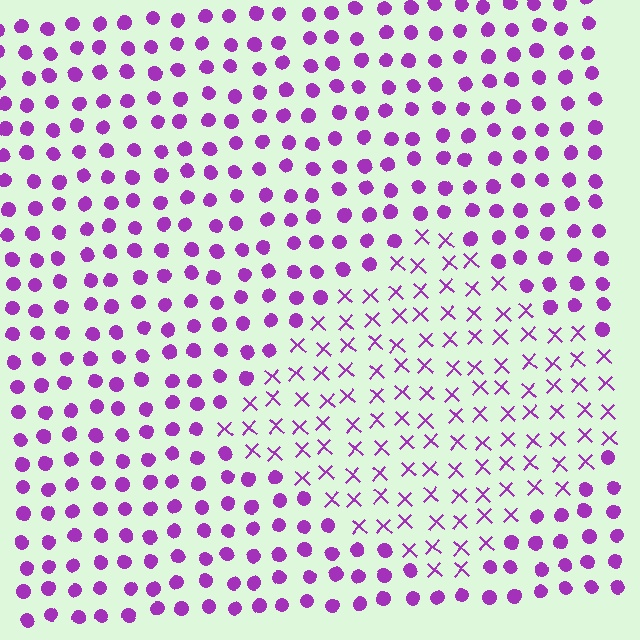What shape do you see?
I see a diamond.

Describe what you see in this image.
The image is filled with small purple elements arranged in a uniform grid. A diamond-shaped region contains X marks, while the surrounding area contains circles. The boundary is defined purely by the change in element shape.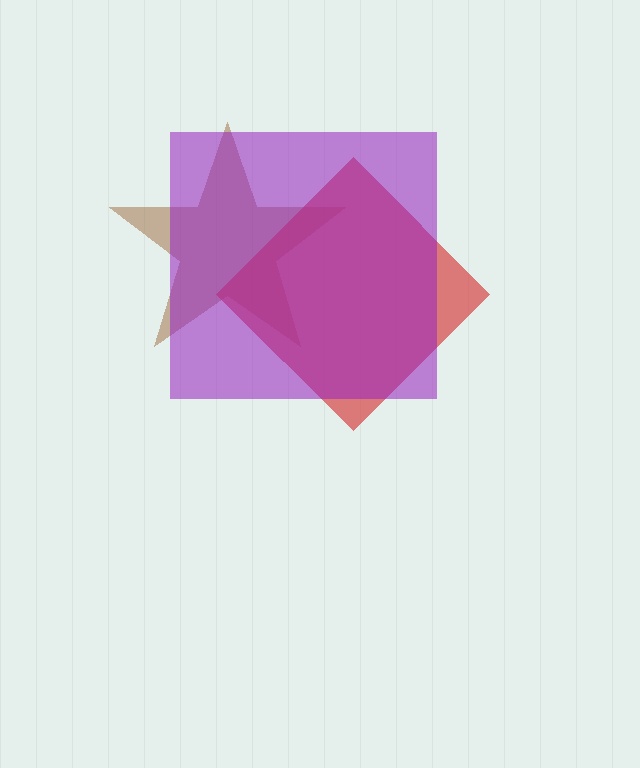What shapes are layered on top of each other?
The layered shapes are: a brown star, a red diamond, a purple square.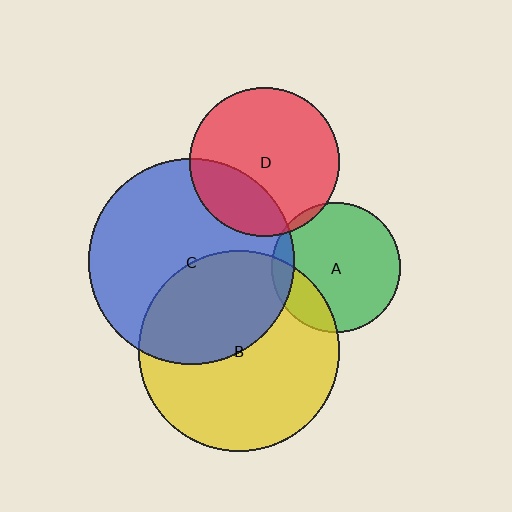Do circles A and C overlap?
Yes.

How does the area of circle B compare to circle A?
Approximately 2.4 times.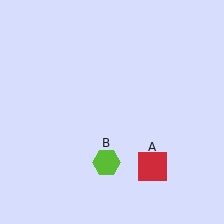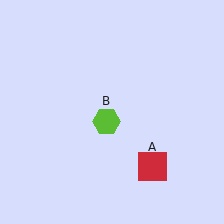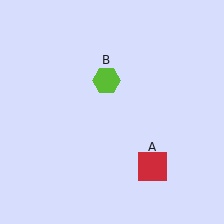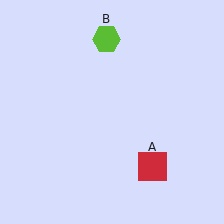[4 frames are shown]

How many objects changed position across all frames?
1 object changed position: lime hexagon (object B).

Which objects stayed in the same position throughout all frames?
Red square (object A) remained stationary.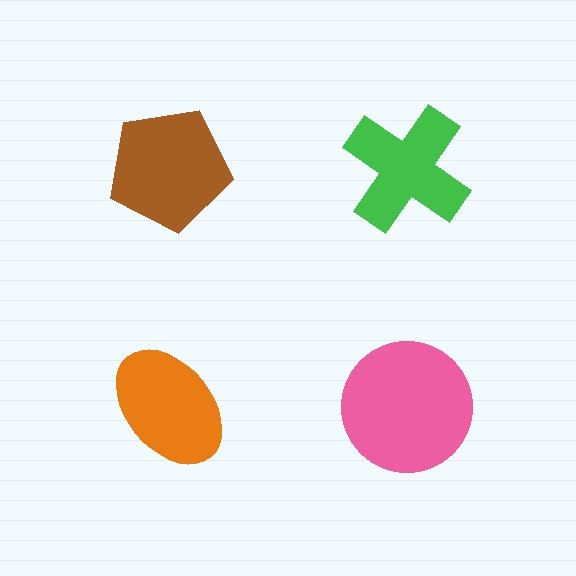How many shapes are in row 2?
2 shapes.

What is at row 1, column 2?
A green cross.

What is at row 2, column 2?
A pink circle.